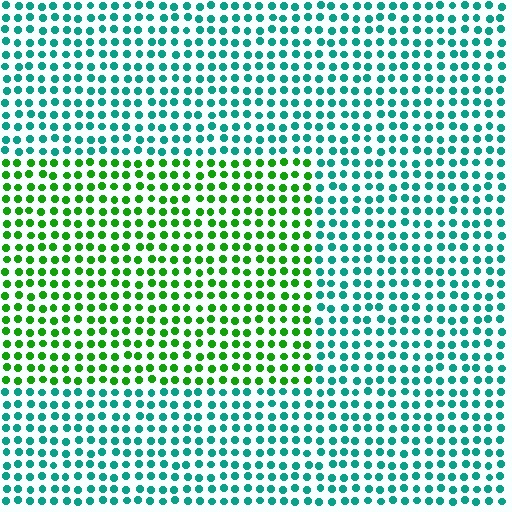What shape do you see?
I see a rectangle.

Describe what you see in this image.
The image is filled with small teal elements in a uniform arrangement. A rectangle-shaped region is visible where the elements are tinted to a slightly different hue, forming a subtle color boundary.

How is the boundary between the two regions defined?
The boundary is defined purely by a slight shift in hue (about 52 degrees). Spacing, size, and orientation are identical on both sides.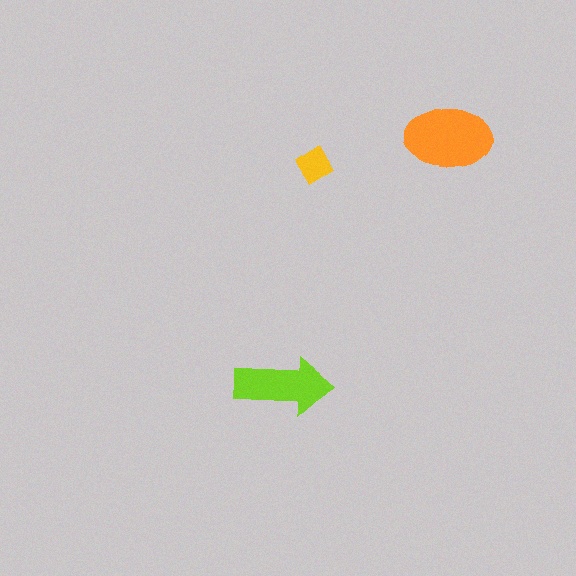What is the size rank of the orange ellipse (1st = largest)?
1st.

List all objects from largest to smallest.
The orange ellipse, the lime arrow, the yellow diamond.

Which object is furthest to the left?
The lime arrow is leftmost.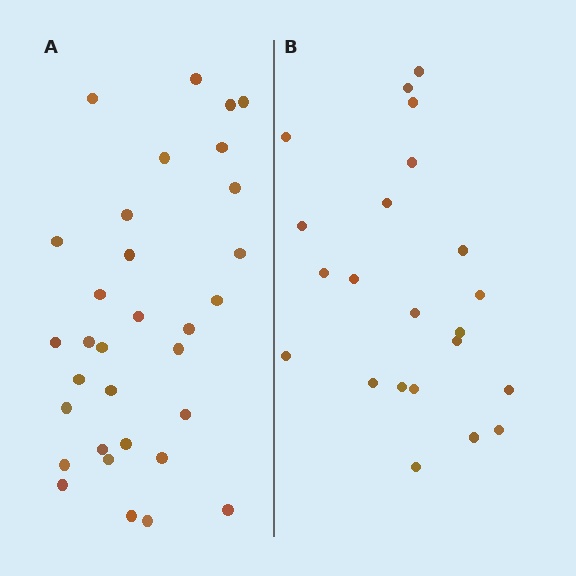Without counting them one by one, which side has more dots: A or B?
Region A (the left region) has more dots.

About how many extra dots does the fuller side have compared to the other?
Region A has roughly 10 or so more dots than region B.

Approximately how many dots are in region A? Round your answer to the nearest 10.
About 30 dots. (The exact count is 32, which rounds to 30.)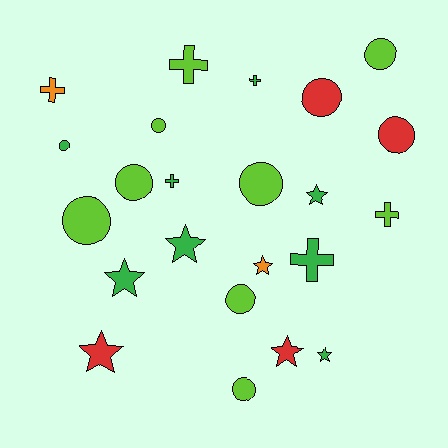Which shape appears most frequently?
Circle, with 10 objects.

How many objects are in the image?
There are 23 objects.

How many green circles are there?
There is 1 green circle.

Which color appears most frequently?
Lime, with 9 objects.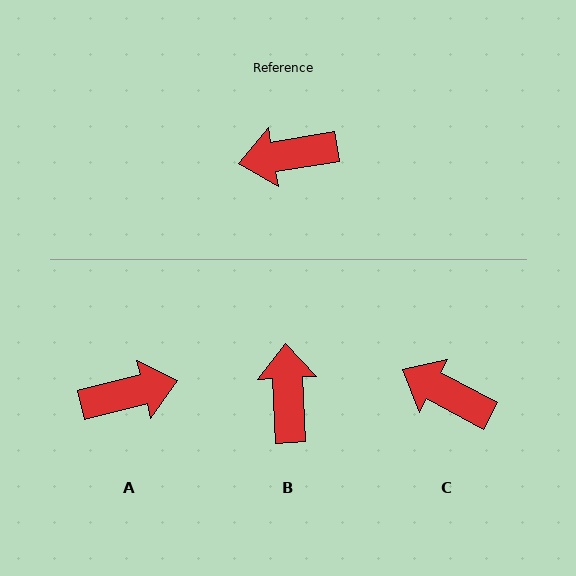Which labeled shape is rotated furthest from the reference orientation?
A, about 176 degrees away.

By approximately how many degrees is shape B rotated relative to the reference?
Approximately 96 degrees clockwise.